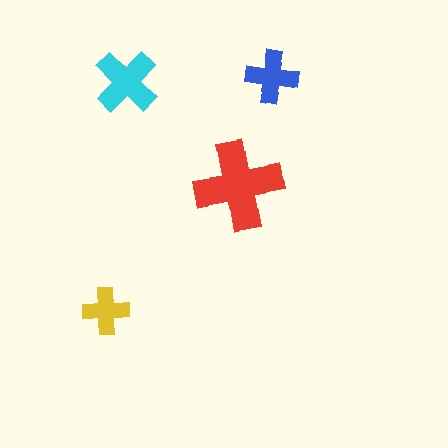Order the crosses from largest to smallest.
the red one, the cyan one, the blue one, the yellow one.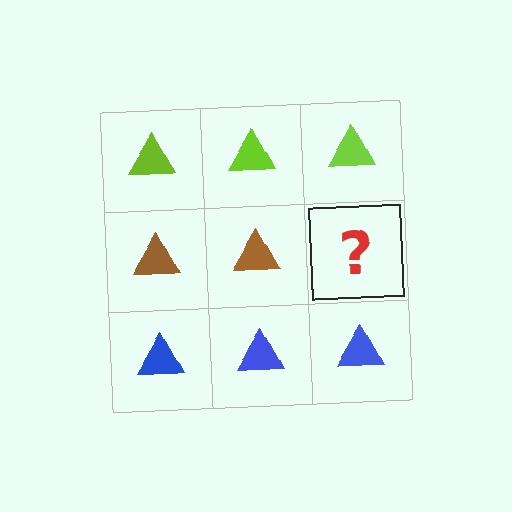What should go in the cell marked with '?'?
The missing cell should contain a brown triangle.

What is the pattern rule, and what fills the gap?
The rule is that each row has a consistent color. The gap should be filled with a brown triangle.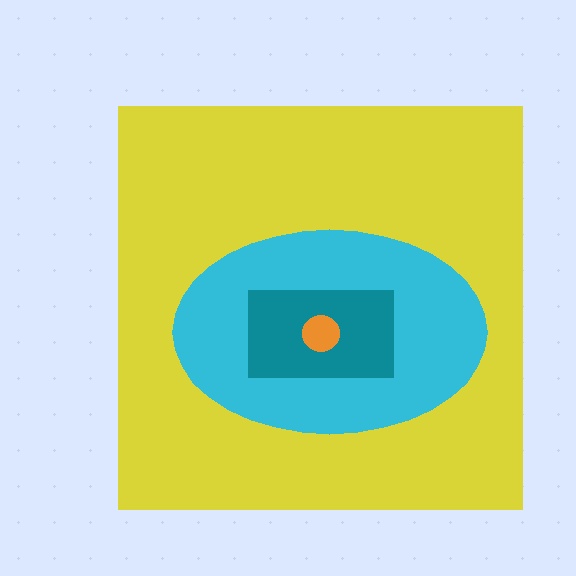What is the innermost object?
The orange circle.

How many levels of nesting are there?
4.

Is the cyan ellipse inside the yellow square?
Yes.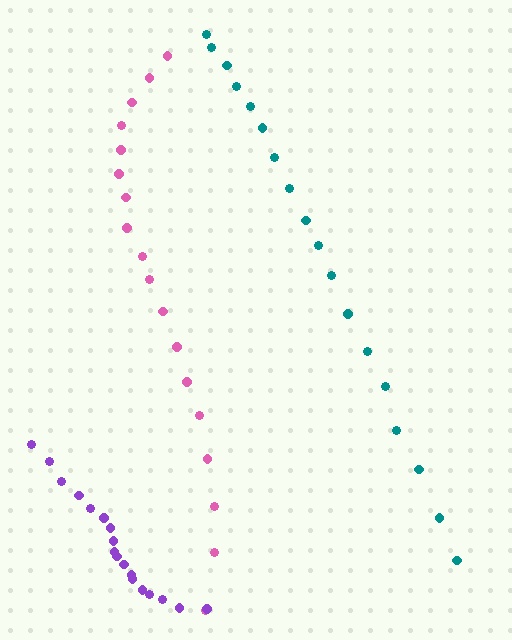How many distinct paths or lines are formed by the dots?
There are 3 distinct paths.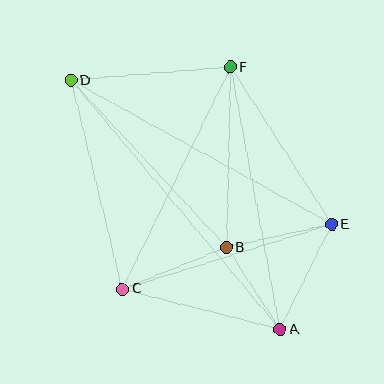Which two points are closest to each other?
Points A and B are closest to each other.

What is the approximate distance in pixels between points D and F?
The distance between D and F is approximately 160 pixels.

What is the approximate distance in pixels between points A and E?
The distance between A and E is approximately 117 pixels.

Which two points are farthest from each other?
Points A and D are farthest from each other.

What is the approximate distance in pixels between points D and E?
The distance between D and E is approximately 298 pixels.